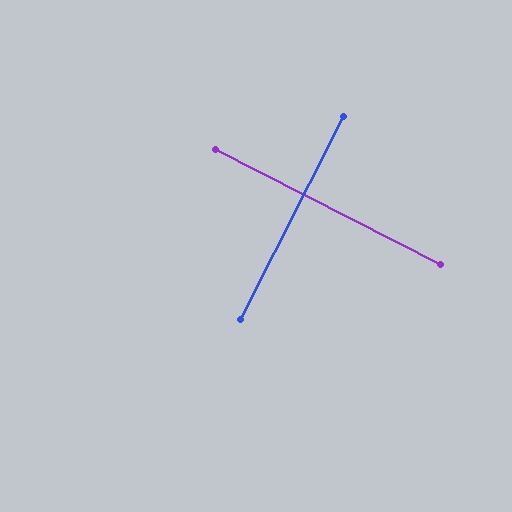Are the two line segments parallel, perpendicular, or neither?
Perpendicular — they meet at approximately 90°.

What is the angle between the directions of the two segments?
Approximately 90 degrees.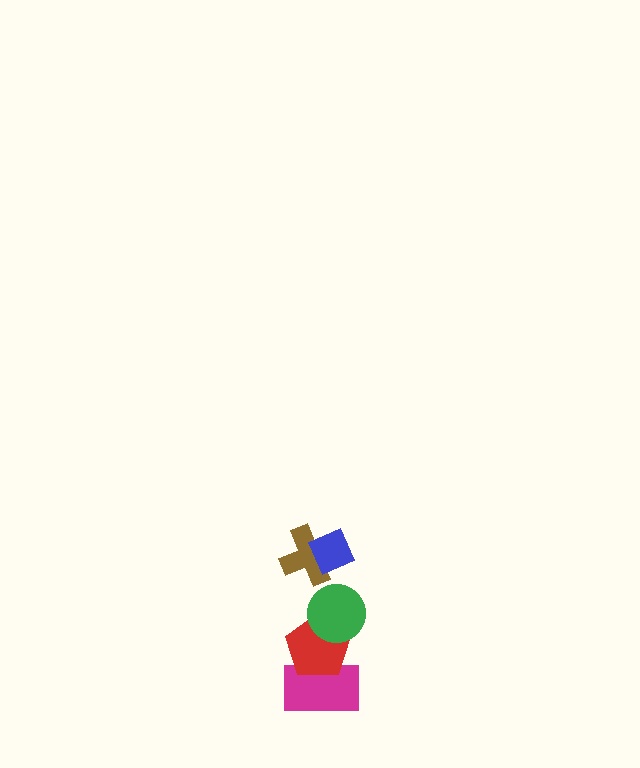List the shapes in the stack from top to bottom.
From top to bottom: the blue diamond, the brown cross, the green circle, the red pentagon, the magenta rectangle.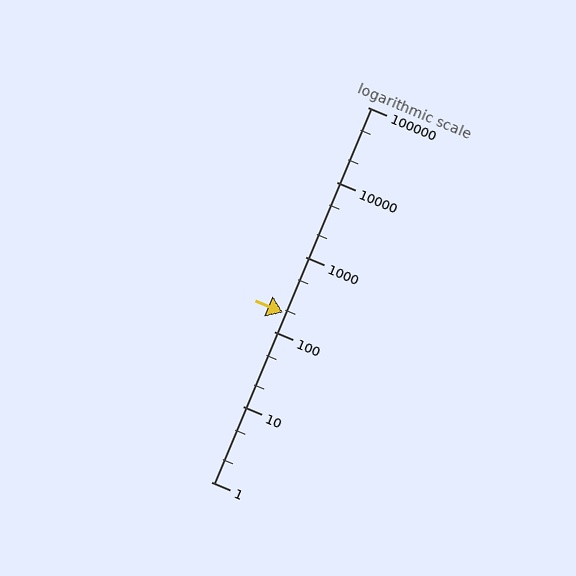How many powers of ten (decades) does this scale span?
The scale spans 5 decades, from 1 to 100000.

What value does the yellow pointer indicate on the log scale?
The pointer indicates approximately 180.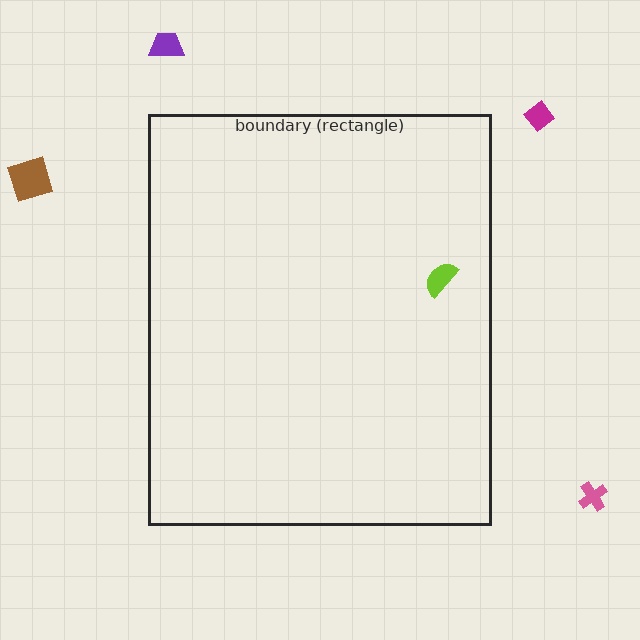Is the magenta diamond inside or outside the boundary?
Outside.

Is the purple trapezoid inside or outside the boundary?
Outside.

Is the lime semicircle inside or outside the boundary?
Inside.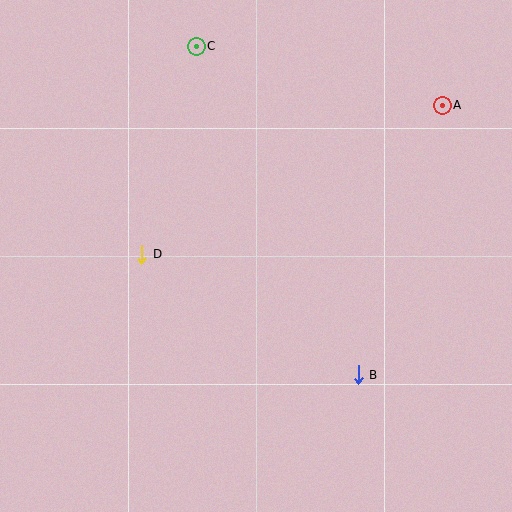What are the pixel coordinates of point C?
Point C is at (196, 46).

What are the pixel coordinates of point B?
Point B is at (358, 375).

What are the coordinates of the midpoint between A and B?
The midpoint between A and B is at (400, 240).